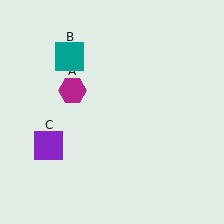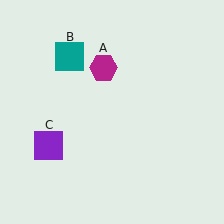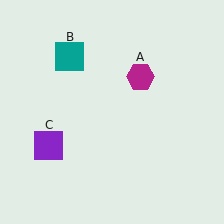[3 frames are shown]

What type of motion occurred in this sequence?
The magenta hexagon (object A) rotated clockwise around the center of the scene.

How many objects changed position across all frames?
1 object changed position: magenta hexagon (object A).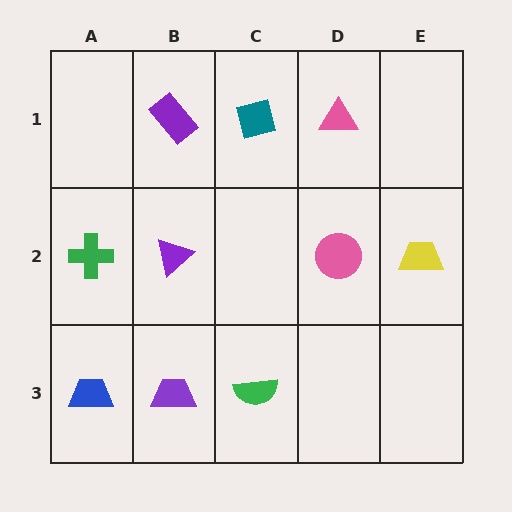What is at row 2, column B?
A purple triangle.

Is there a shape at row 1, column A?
No, that cell is empty.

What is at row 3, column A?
A blue trapezoid.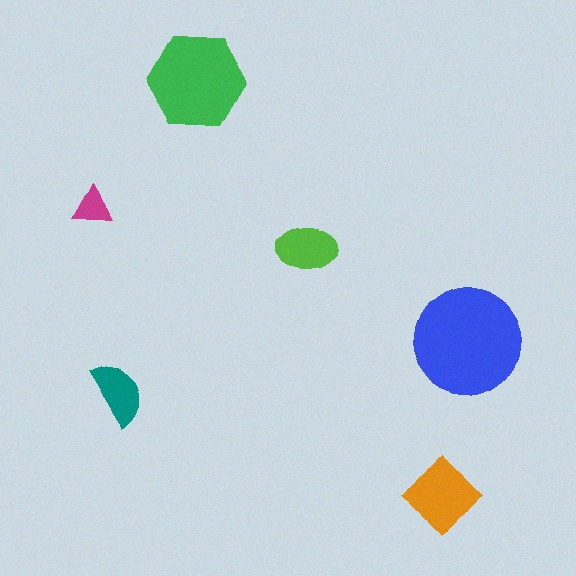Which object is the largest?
The blue circle.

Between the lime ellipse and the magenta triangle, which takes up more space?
The lime ellipse.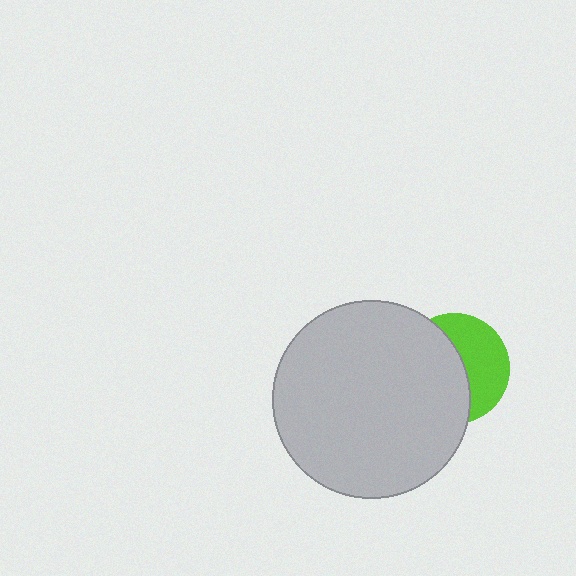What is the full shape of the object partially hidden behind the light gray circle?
The partially hidden object is a lime circle.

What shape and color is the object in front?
The object in front is a light gray circle.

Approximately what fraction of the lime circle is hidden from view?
Roughly 56% of the lime circle is hidden behind the light gray circle.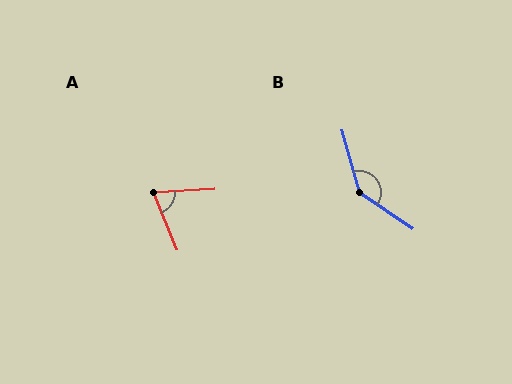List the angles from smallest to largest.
A (71°), B (140°).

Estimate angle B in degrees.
Approximately 140 degrees.